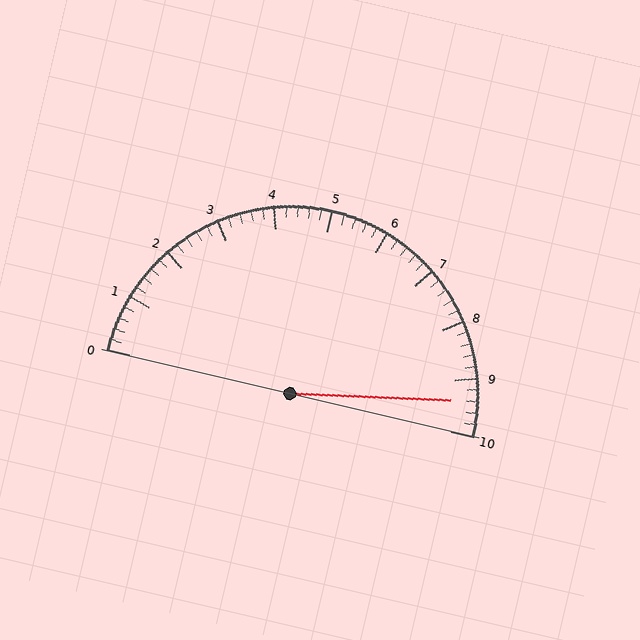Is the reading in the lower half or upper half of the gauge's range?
The reading is in the upper half of the range (0 to 10).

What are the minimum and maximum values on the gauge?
The gauge ranges from 0 to 10.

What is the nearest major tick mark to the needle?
The nearest major tick mark is 9.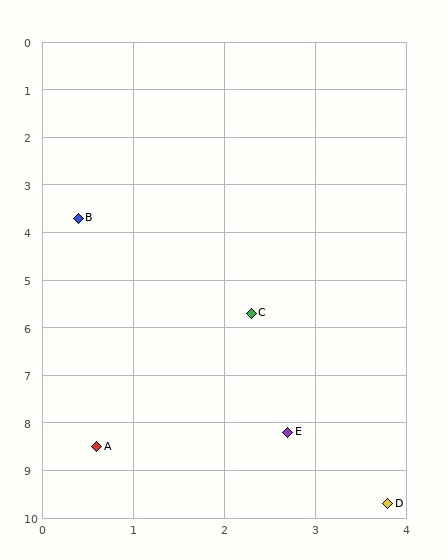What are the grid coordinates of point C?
Point C is at approximately (2.3, 5.7).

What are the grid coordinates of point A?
Point A is at approximately (0.6, 8.5).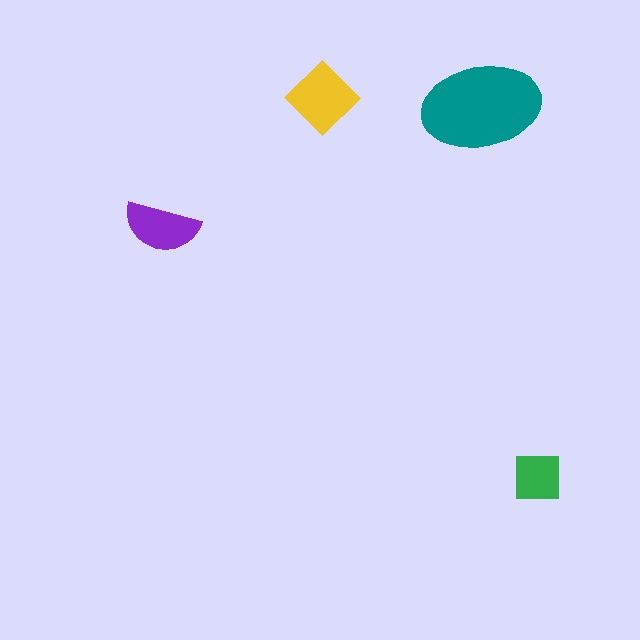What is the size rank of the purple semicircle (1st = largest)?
3rd.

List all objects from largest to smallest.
The teal ellipse, the yellow diamond, the purple semicircle, the green square.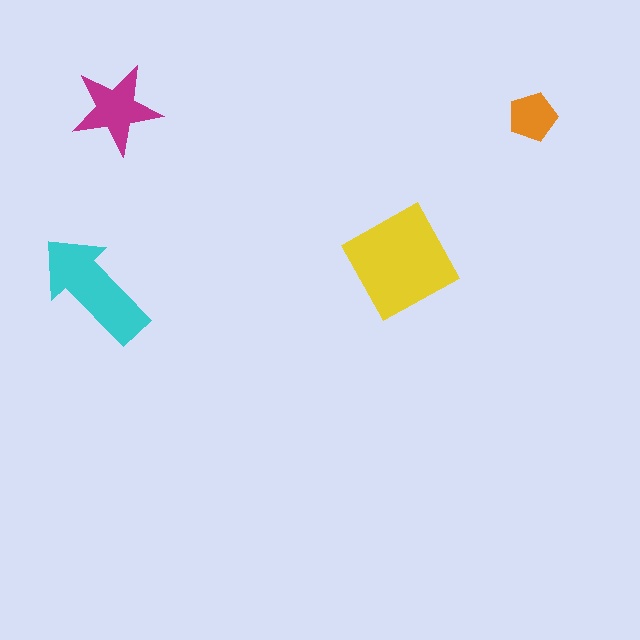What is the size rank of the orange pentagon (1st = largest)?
4th.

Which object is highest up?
The magenta star is topmost.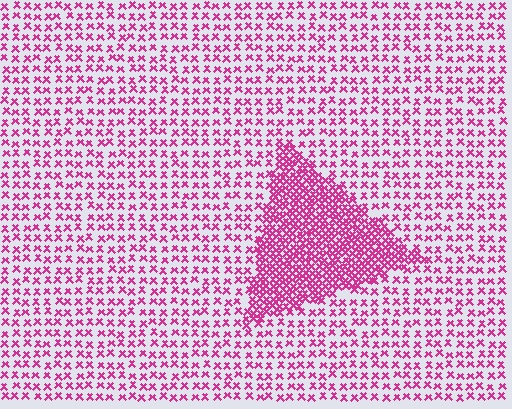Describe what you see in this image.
The image contains small magenta elements arranged at two different densities. A triangle-shaped region is visible where the elements are more densely packed than the surrounding area.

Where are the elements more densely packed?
The elements are more densely packed inside the triangle boundary.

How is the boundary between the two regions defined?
The boundary is defined by a change in element density (approximately 2.6x ratio). All elements are the same color, size, and shape.